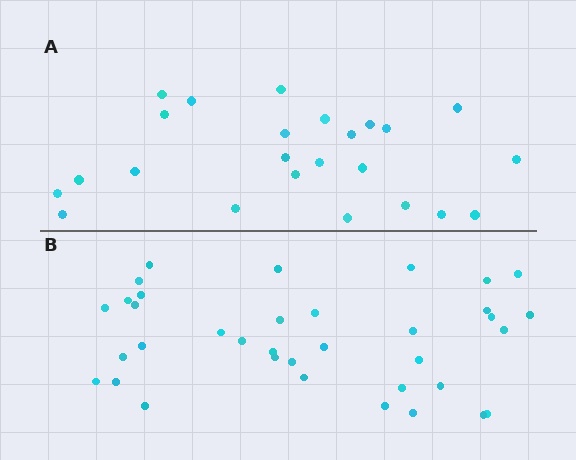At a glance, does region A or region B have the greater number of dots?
Region B (the bottom region) has more dots.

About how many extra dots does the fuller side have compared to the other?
Region B has roughly 12 or so more dots than region A.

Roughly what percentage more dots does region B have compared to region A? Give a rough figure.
About 50% more.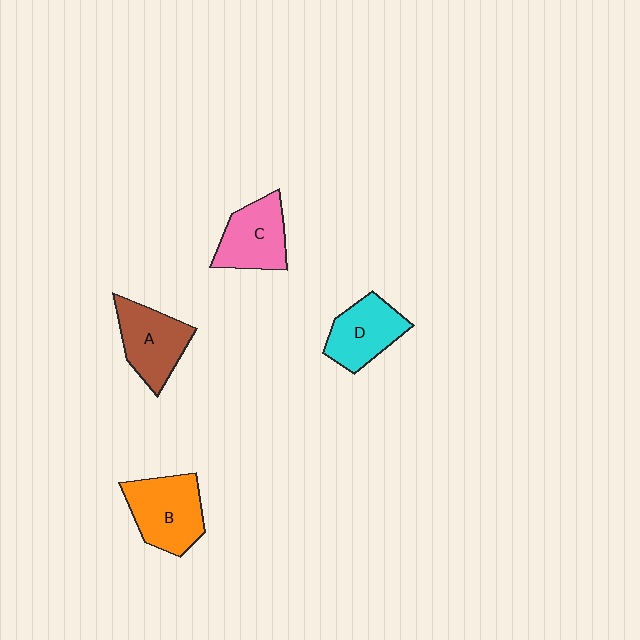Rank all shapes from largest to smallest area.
From largest to smallest: B (orange), A (brown), C (pink), D (cyan).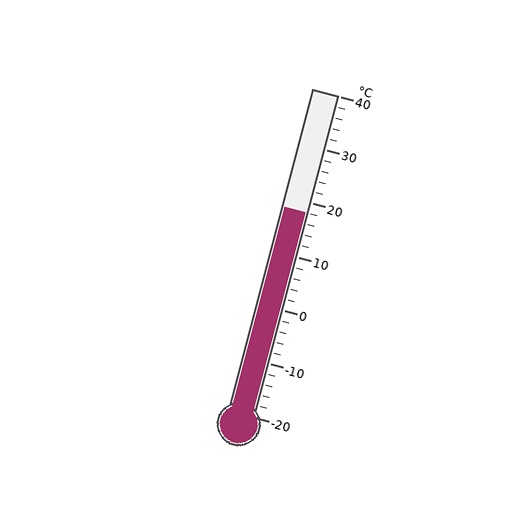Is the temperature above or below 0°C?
The temperature is above 0°C.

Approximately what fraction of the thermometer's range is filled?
The thermometer is filled to approximately 65% of its range.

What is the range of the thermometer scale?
The thermometer scale ranges from -20°C to 40°C.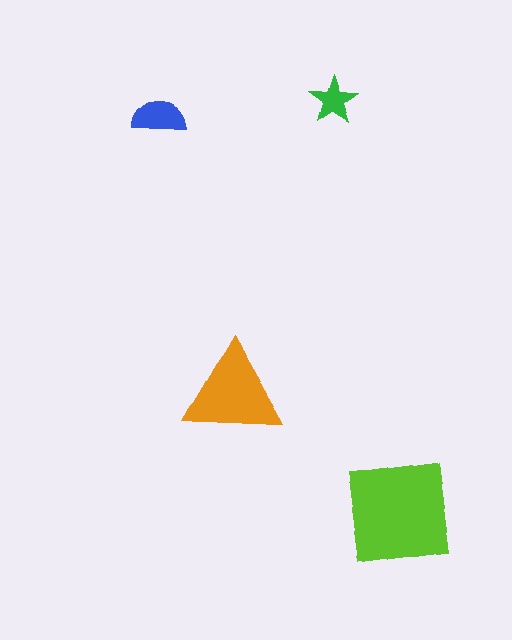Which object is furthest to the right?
The lime square is rightmost.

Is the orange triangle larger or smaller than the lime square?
Smaller.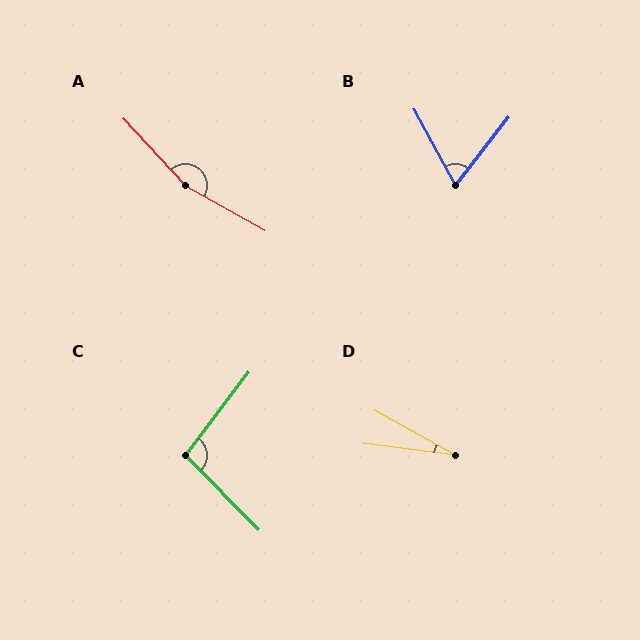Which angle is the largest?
A, at approximately 162 degrees.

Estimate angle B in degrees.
Approximately 66 degrees.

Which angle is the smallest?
D, at approximately 22 degrees.